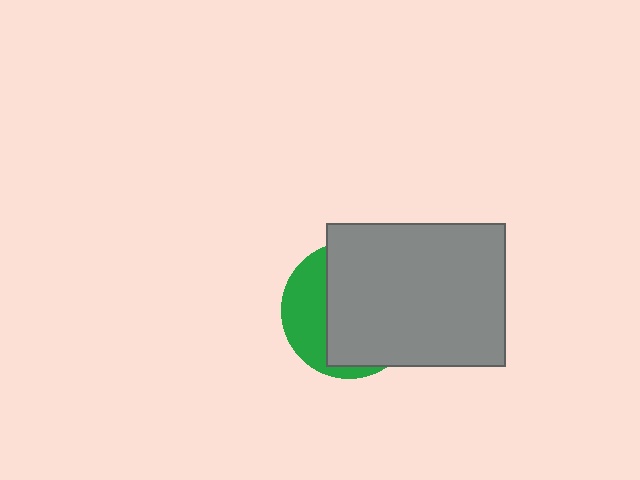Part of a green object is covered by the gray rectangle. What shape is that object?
It is a circle.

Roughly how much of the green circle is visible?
A small part of it is visible (roughly 32%).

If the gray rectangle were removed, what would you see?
You would see the complete green circle.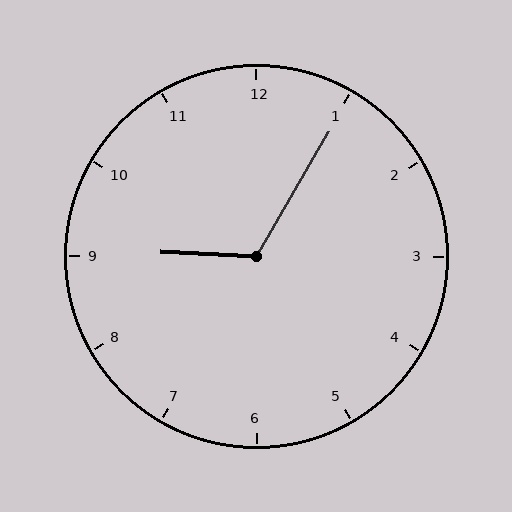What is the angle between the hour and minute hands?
Approximately 118 degrees.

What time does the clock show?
9:05.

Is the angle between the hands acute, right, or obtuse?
It is obtuse.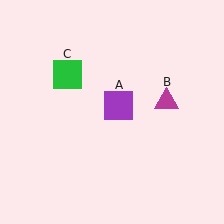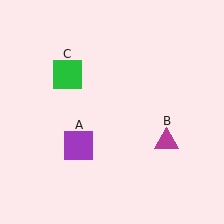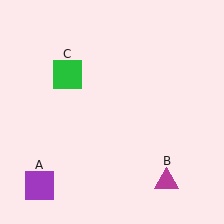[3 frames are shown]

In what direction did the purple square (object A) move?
The purple square (object A) moved down and to the left.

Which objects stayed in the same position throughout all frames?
Green square (object C) remained stationary.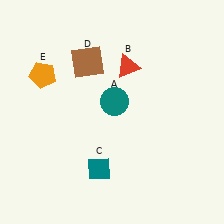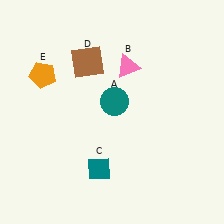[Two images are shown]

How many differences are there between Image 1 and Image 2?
There is 1 difference between the two images.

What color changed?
The triangle (B) changed from red in Image 1 to pink in Image 2.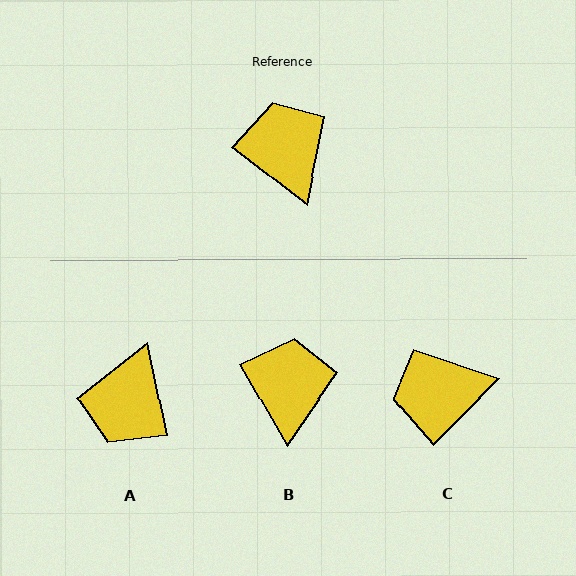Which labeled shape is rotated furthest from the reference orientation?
A, about 139 degrees away.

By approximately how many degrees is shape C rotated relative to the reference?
Approximately 83 degrees counter-clockwise.